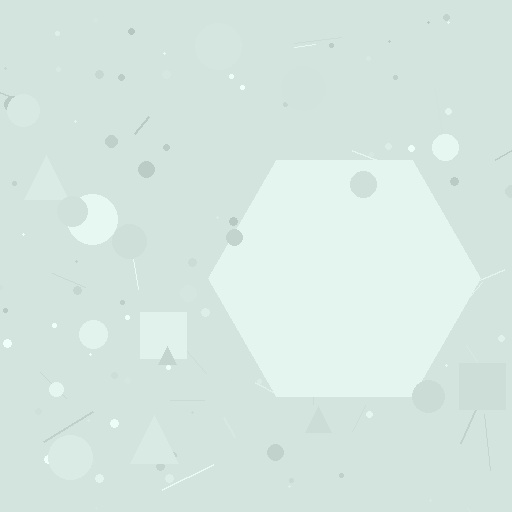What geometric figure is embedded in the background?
A hexagon is embedded in the background.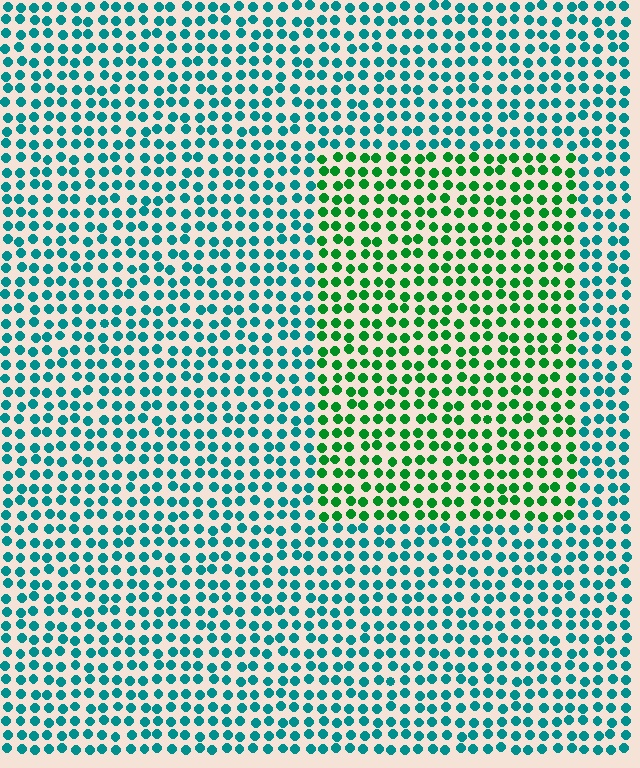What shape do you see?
I see a rectangle.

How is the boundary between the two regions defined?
The boundary is defined purely by a slight shift in hue (about 46 degrees). Spacing, size, and orientation are identical on both sides.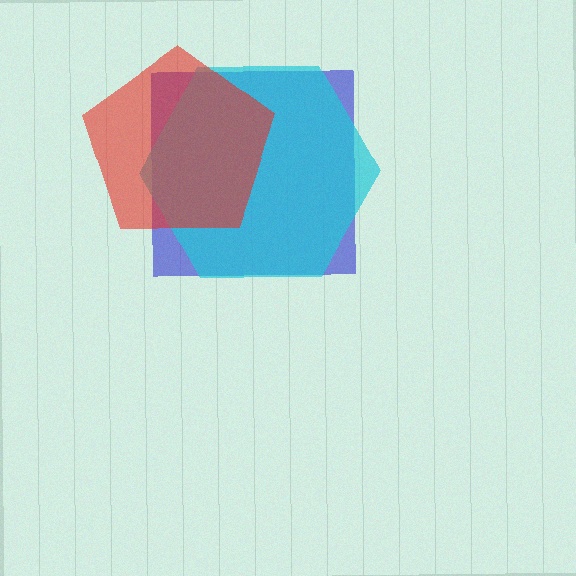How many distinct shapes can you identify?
There are 3 distinct shapes: a blue square, a cyan hexagon, a red pentagon.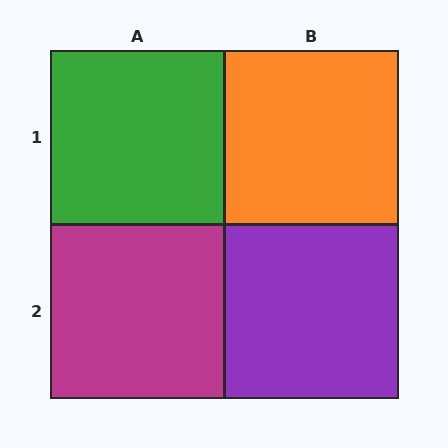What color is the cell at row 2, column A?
Magenta.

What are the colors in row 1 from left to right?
Green, orange.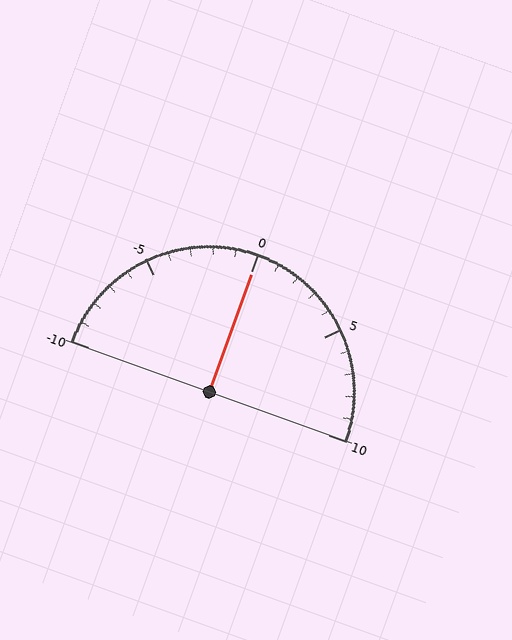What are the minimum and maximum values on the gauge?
The gauge ranges from -10 to 10.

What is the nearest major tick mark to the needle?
The nearest major tick mark is 0.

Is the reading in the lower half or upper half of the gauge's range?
The reading is in the upper half of the range (-10 to 10).